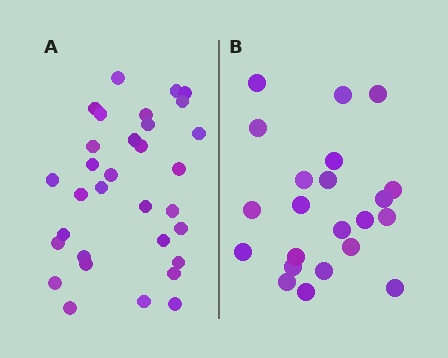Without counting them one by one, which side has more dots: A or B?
Region A (the left region) has more dots.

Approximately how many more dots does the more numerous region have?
Region A has roughly 10 or so more dots than region B.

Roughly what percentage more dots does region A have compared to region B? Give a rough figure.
About 45% more.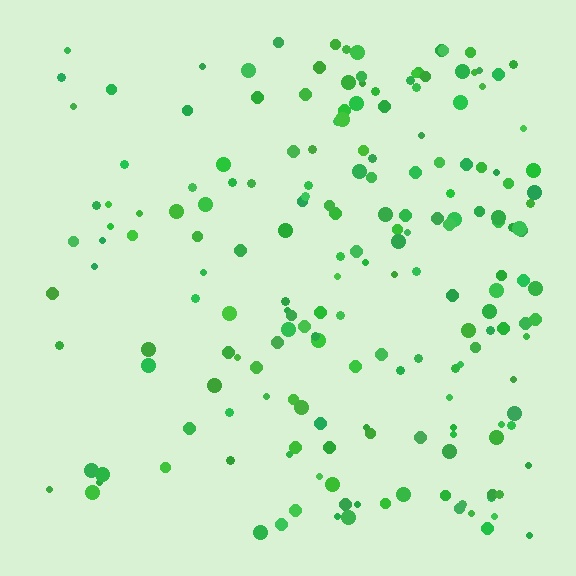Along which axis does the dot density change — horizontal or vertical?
Horizontal.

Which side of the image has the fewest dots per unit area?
The left.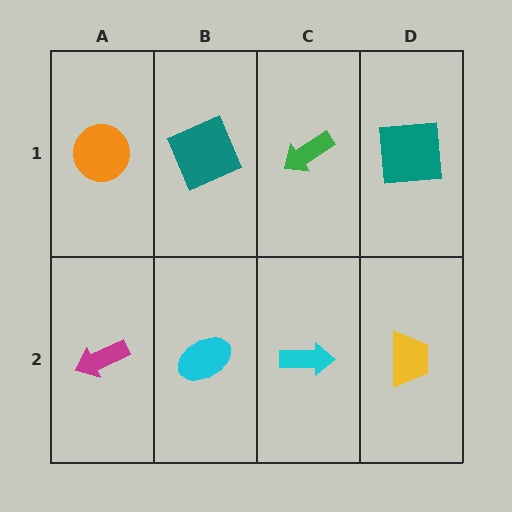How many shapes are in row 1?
4 shapes.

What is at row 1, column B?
A teal square.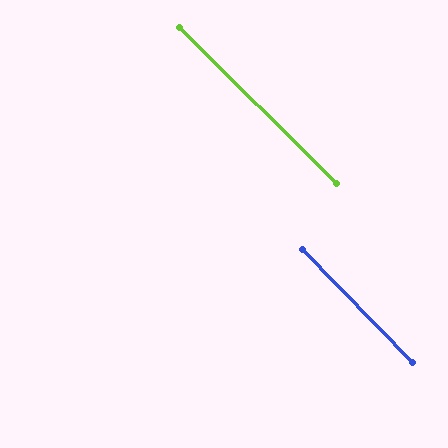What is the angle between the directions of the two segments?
Approximately 1 degree.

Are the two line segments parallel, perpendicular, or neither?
Parallel — their directions differ by only 0.8°.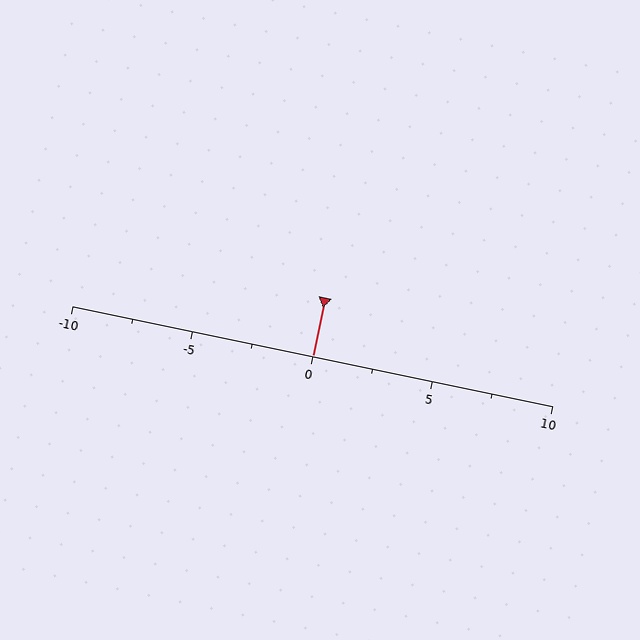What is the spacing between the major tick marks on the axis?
The major ticks are spaced 5 apart.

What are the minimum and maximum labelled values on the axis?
The axis runs from -10 to 10.